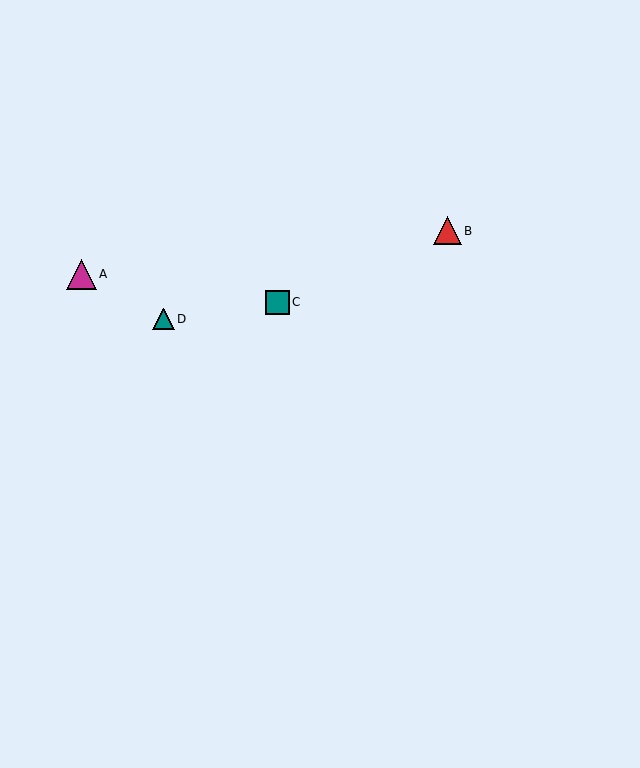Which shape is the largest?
The magenta triangle (labeled A) is the largest.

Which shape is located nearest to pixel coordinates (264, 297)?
The teal square (labeled C) at (277, 302) is nearest to that location.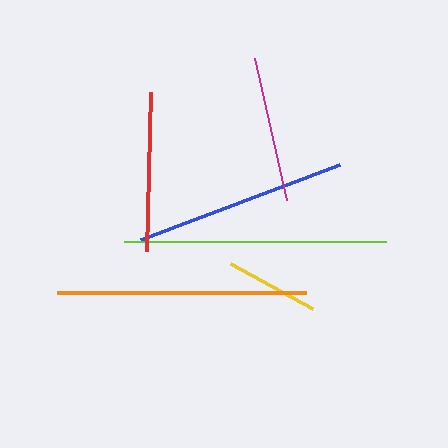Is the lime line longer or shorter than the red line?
The lime line is longer than the red line.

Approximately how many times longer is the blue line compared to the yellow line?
The blue line is approximately 2.3 times the length of the yellow line.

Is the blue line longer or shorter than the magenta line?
The blue line is longer than the magenta line.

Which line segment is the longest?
The lime line is the longest at approximately 262 pixels.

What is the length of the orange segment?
The orange segment is approximately 248 pixels long.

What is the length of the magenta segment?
The magenta segment is approximately 146 pixels long.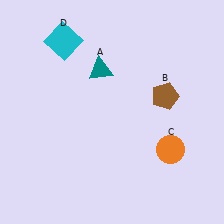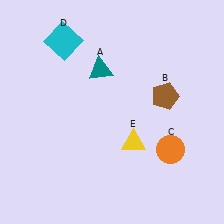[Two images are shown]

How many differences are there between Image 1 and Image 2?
There is 1 difference between the two images.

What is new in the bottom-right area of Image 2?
A yellow triangle (E) was added in the bottom-right area of Image 2.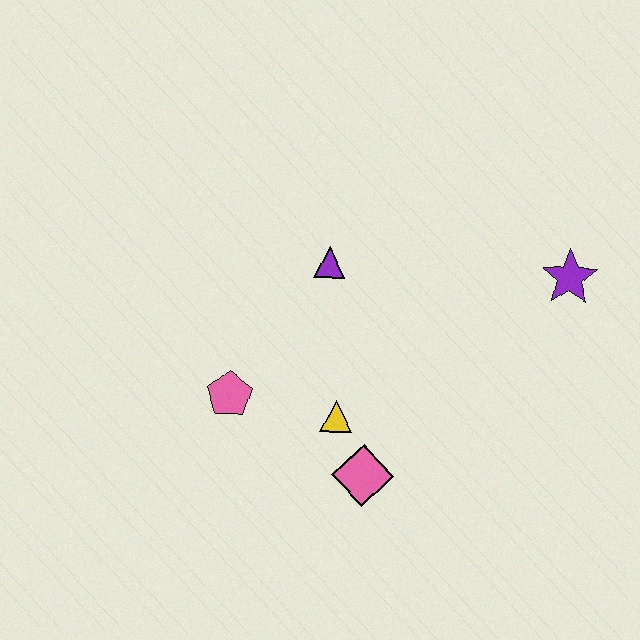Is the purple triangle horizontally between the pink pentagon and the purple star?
Yes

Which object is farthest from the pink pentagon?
The purple star is farthest from the pink pentagon.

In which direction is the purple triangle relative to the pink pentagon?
The purple triangle is above the pink pentagon.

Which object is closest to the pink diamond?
The yellow triangle is closest to the pink diamond.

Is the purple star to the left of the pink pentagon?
No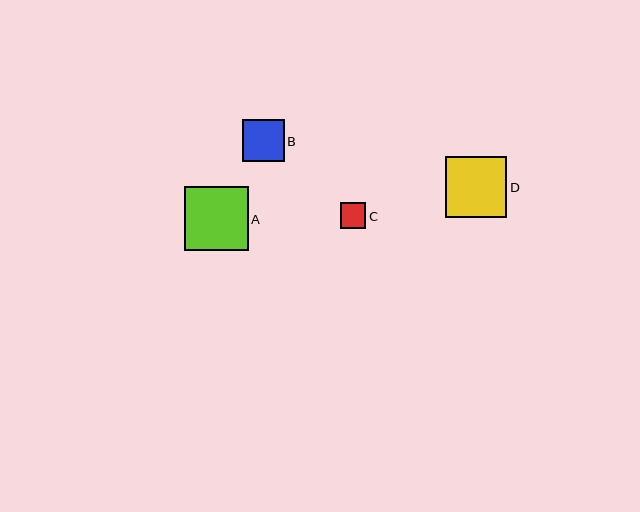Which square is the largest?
Square A is the largest with a size of approximately 64 pixels.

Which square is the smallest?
Square C is the smallest with a size of approximately 25 pixels.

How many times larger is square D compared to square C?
Square D is approximately 2.4 times the size of square C.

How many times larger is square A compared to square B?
Square A is approximately 1.5 times the size of square B.